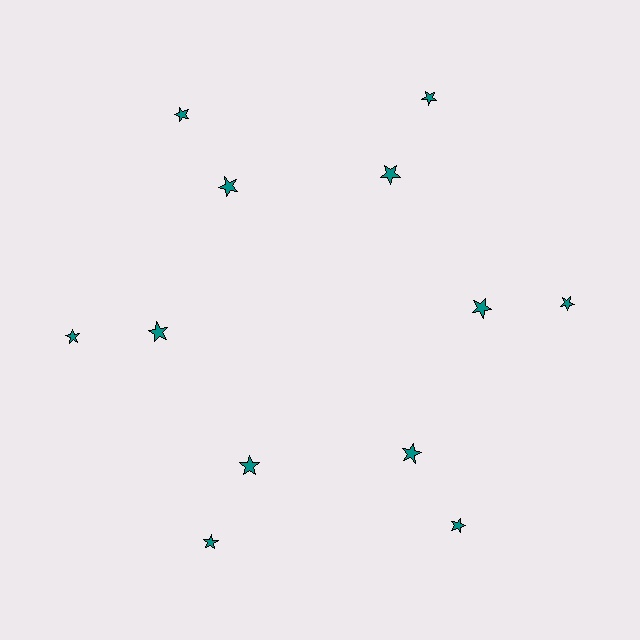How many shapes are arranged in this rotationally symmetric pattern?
There are 12 shapes, arranged in 6 groups of 2.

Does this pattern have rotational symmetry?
Yes, this pattern has 6-fold rotational symmetry. It looks the same after rotating 60 degrees around the center.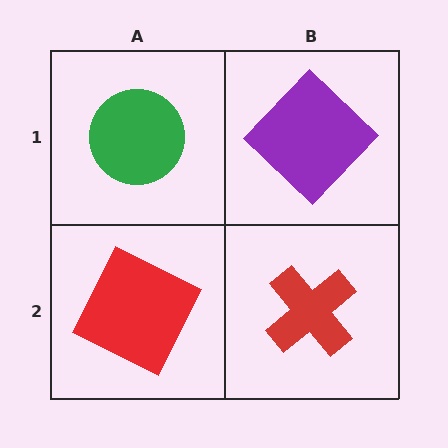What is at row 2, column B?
A red cross.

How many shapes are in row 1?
2 shapes.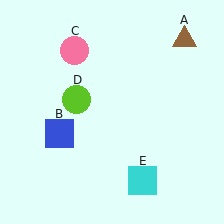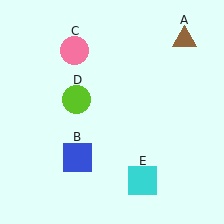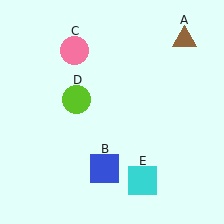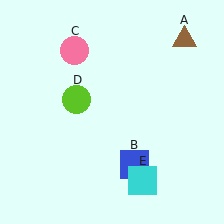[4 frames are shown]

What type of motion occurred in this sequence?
The blue square (object B) rotated counterclockwise around the center of the scene.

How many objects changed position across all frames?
1 object changed position: blue square (object B).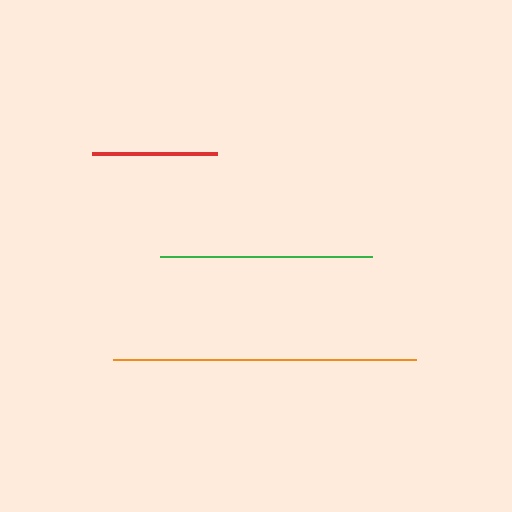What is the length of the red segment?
The red segment is approximately 125 pixels long.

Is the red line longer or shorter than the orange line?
The orange line is longer than the red line.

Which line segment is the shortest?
The red line is the shortest at approximately 125 pixels.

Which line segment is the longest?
The orange line is the longest at approximately 303 pixels.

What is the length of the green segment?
The green segment is approximately 212 pixels long.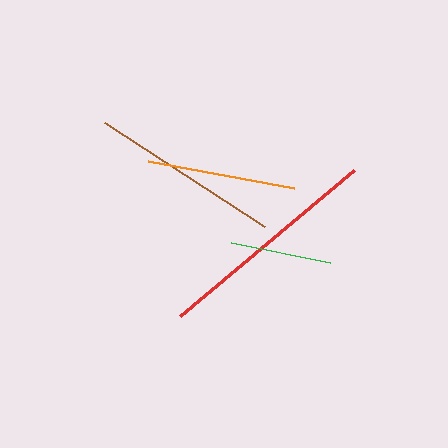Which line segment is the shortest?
The green line is the shortest at approximately 100 pixels.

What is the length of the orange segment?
The orange segment is approximately 149 pixels long.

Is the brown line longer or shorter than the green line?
The brown line is longer than the green line.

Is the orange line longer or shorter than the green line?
The orange line is longer than the green line.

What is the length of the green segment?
The green segment is approximately 100 pixels long.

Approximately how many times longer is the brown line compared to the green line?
The brown line is approximately 1.9 times the length of the green line.